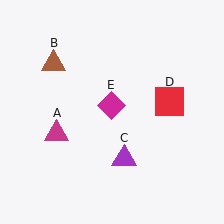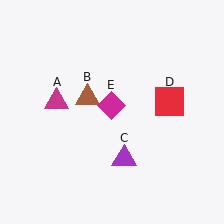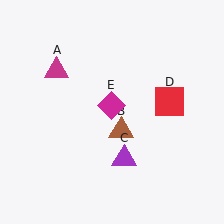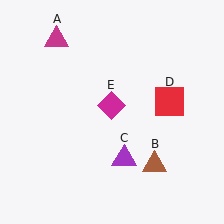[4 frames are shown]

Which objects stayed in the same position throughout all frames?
Purple triangle (object C) and red square (object D) and magenta diamond (object E) remained stationary.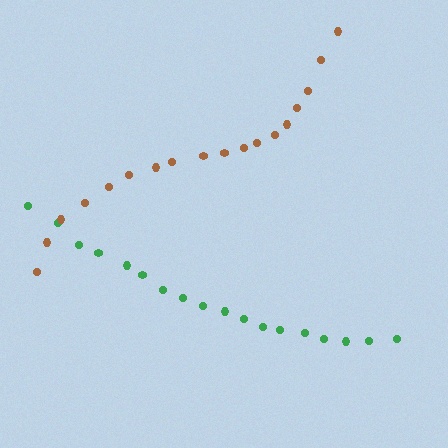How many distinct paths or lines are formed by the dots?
There are 2 distinct paths.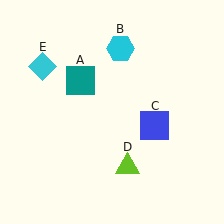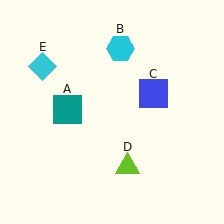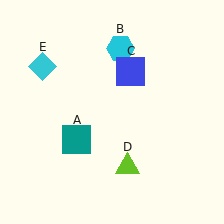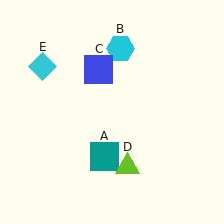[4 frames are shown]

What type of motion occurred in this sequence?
The teal square (object A), blue square (object C) rotated counterclockwise around the center of the scene.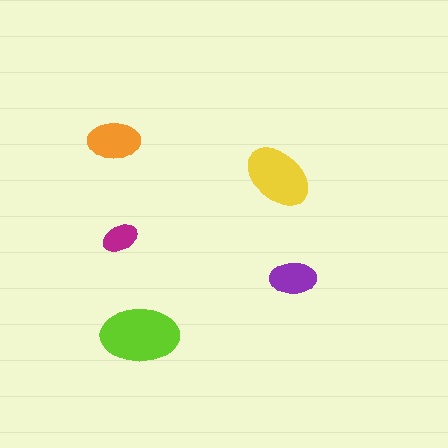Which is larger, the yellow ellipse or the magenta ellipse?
The yellow one.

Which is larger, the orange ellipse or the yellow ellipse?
The yellow one.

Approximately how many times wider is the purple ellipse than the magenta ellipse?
About 1.5 times wider.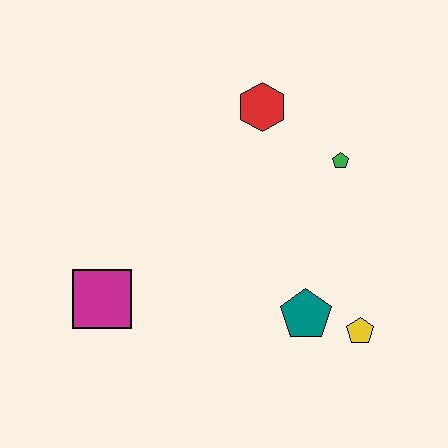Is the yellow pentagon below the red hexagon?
Yes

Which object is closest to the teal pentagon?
The yellow pentagon is closest to the teal pentagon.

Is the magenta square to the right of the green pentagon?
No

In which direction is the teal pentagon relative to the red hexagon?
The teal pentagon is below the red hexagon.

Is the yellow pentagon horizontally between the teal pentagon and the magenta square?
No